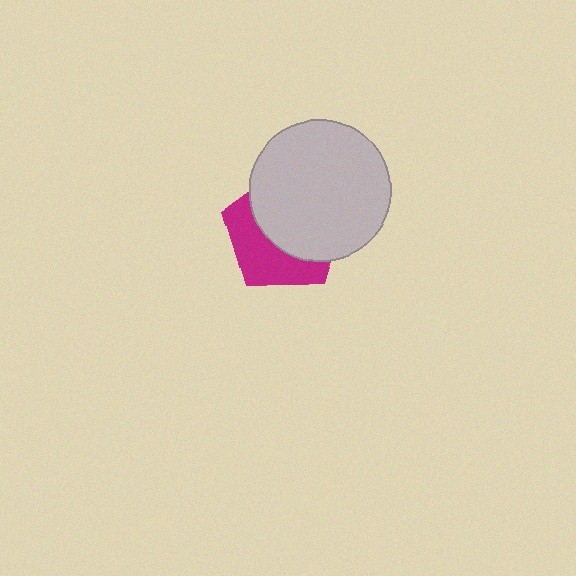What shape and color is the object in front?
The object in front is a light gray circle.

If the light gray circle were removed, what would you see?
You would see the complete magenta pentagon.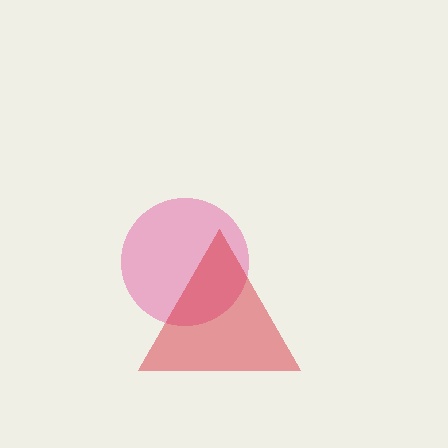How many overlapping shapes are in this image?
There are 2 overlapping shapes in the image.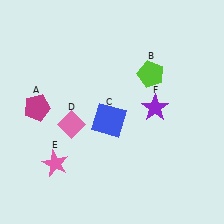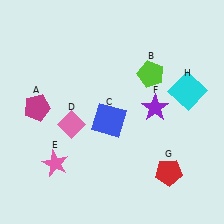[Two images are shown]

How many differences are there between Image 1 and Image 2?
There are 2 differences between the two images.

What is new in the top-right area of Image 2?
A cyan square (H) was added in the top-right area of Image 2.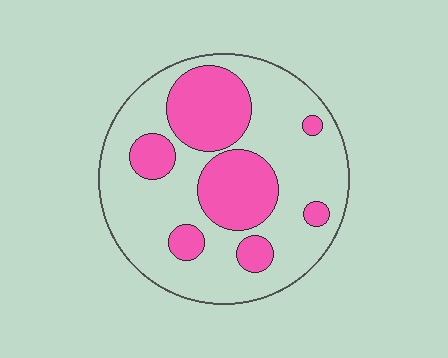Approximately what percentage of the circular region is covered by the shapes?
Approximately 30%.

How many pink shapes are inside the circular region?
7.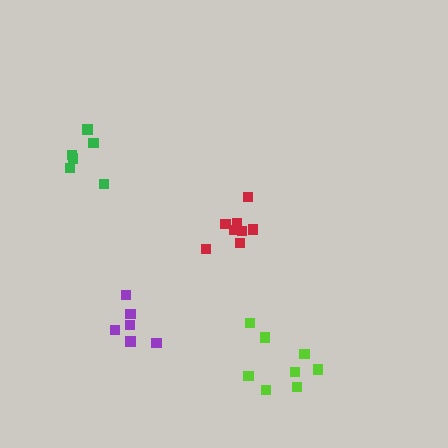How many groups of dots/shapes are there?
There are 4 groups.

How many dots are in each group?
Group 1: 8 dots, Group 2: 8 dots, Group 3: 6 dots, Group 4: 6 dots (28 total).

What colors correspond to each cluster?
The clusters are colored: red, lime, green, purple.